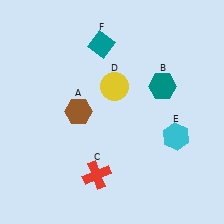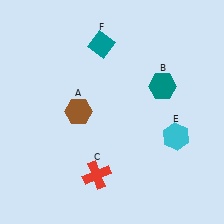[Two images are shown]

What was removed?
The yellow circle (D) was removed in Image 2.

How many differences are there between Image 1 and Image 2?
There is 1 difference between the two images.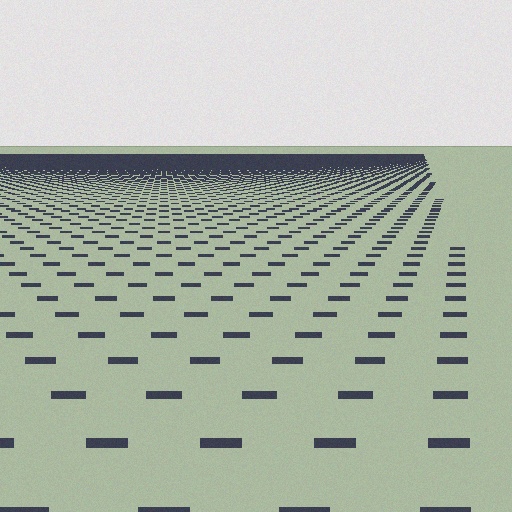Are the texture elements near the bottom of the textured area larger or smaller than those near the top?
Larger. Near the bottom, elements are closer to the viewer and appear at a bigger on-screen size.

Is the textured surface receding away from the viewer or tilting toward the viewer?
The surface is receding away from the viewer. Texture elements get smaller and denser toward the top.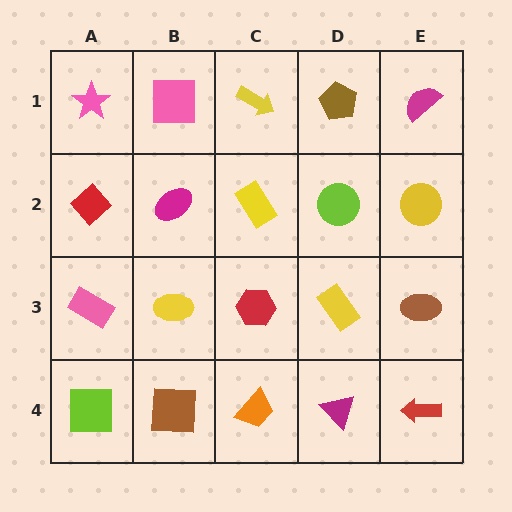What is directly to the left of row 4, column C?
A brown square.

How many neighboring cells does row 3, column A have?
3.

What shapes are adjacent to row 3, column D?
A lime circle (row 2, column D), a magenta triangle (row 4, column D), a red hexagon (row 3, column C), a brown ellipse (row 3, column E).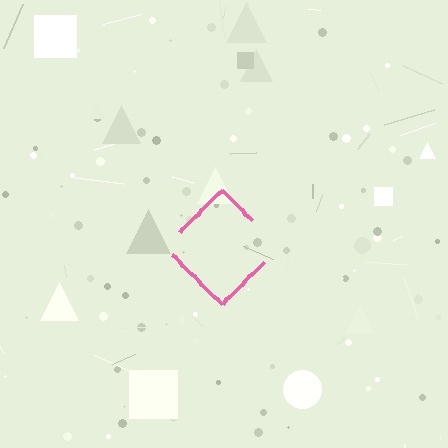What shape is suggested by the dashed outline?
The dashed outline suggests a diamond.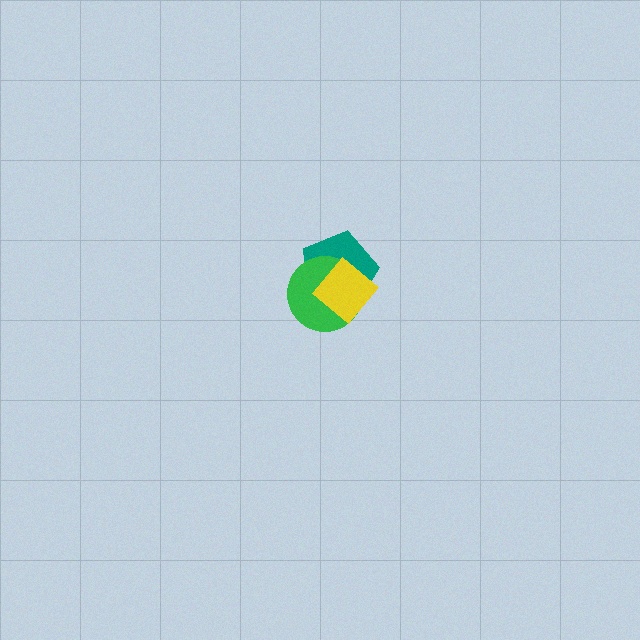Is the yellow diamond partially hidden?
No, no other shape covers it.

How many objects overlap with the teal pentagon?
2 objects overlap with the teal pentagon.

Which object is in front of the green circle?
The yellow diamond is in front of the green circle.